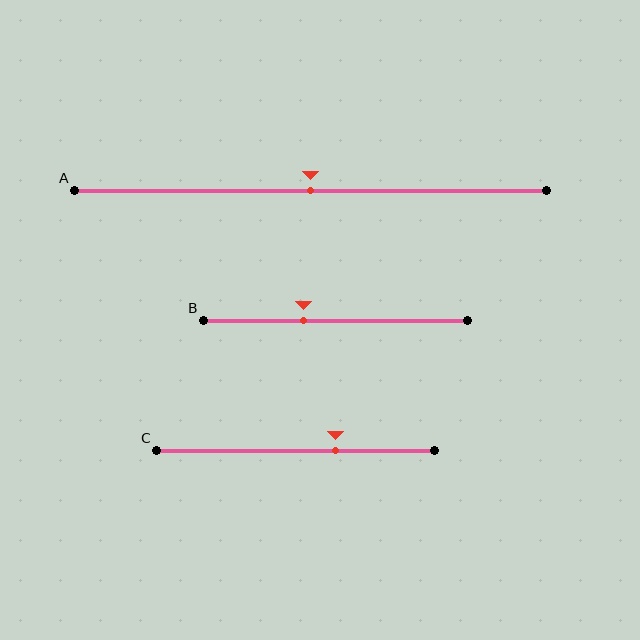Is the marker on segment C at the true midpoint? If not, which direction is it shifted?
No, the marker on segment C is shifted to the right by about 15% of the segment length.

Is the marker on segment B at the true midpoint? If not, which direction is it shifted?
No, the marker on segment B is shifted to the left by about 12% of the segment length.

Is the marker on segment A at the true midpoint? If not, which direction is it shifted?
Yes, the marker on segment A is at the true midpoint.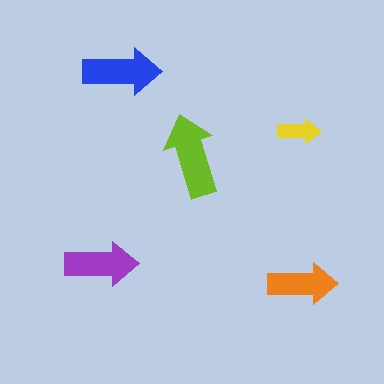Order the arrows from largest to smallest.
the lime one, the blue one, the purple one, the orange one, the yellow one.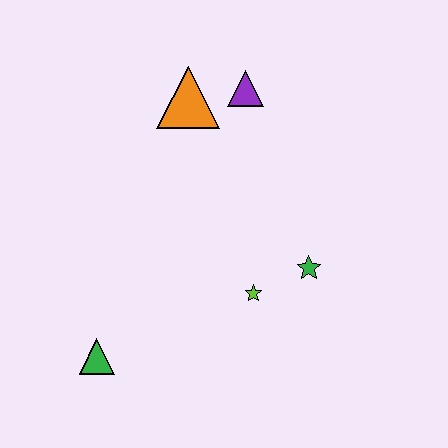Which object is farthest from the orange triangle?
The green triangle is farthest from the orange triangle.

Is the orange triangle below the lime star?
No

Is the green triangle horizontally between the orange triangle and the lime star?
No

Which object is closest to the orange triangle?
The purple triangle is closest to the orange triangle.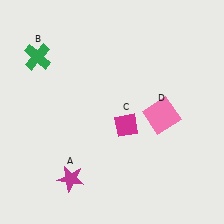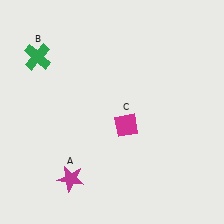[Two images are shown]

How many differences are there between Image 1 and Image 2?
There is 1 difference between the two images.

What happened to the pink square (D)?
The pink square (D) was removed in Image 2. It was in the bottom-right area of Image 1.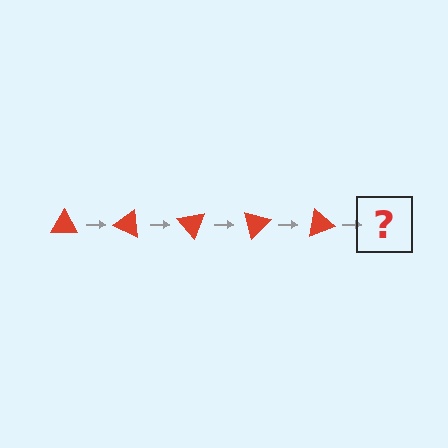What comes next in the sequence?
The next element should be a red triangle rotated 125 degrees.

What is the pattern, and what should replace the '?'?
The pattern is that the triangle rotates 25 degrees each step. The '?' should be a red triangle rotated 125 degrees.